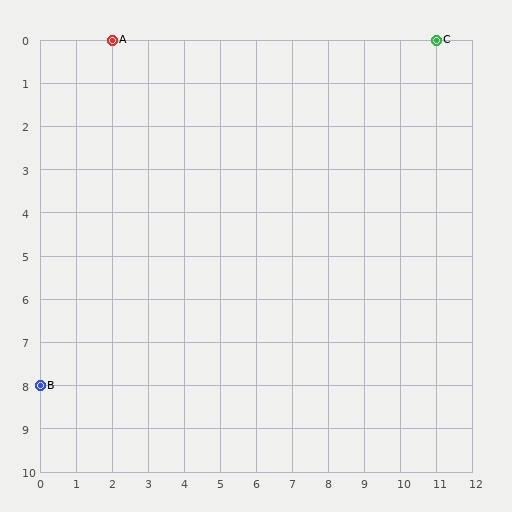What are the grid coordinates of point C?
Point C is at grid coordinates (11, 0).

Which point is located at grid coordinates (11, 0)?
Point C is at (11, 0).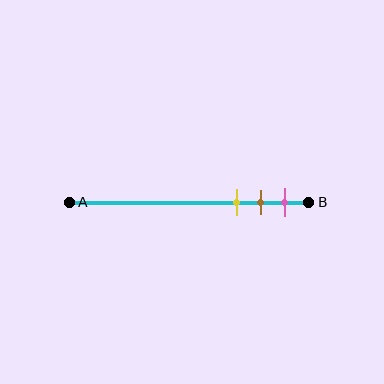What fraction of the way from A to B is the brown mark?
The brown mark is approximately 80% (0.8) of the way from A to B.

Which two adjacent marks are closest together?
The brown and pink marks are the closest adjacent pair.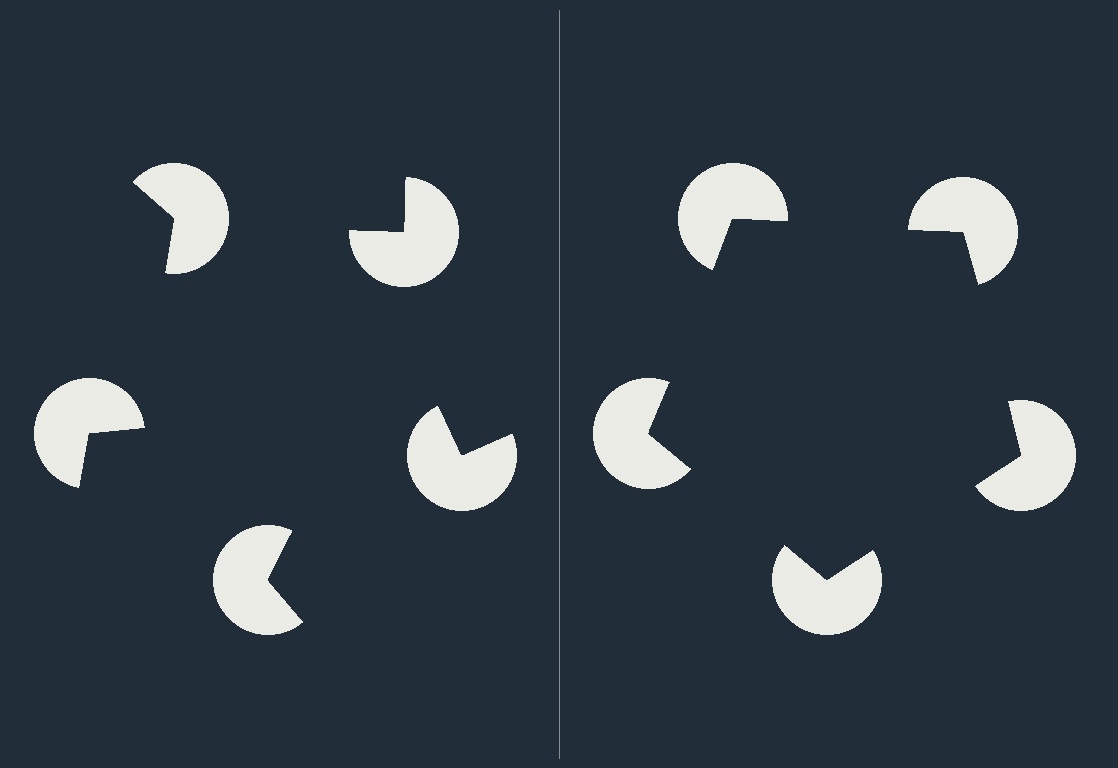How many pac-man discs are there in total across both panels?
10 — 5 on each side.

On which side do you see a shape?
An illusory pentagon appears on the right side. On the left side the wedge cuts are rotated, so no coherent shape forms.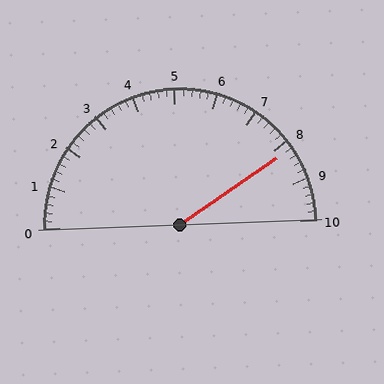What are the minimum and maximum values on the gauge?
The gauge ranges from 0 to 10.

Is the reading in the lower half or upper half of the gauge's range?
The reading is in the upper half of the range (0 to 10).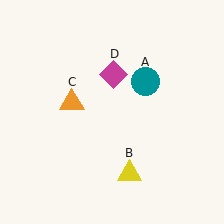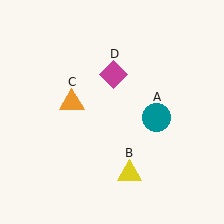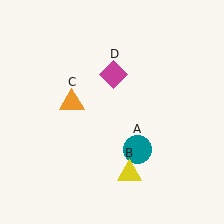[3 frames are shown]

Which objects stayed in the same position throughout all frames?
Yellow triangle (object B) and orange triangle (object C) and magenta diamond (object D) remained stationary.